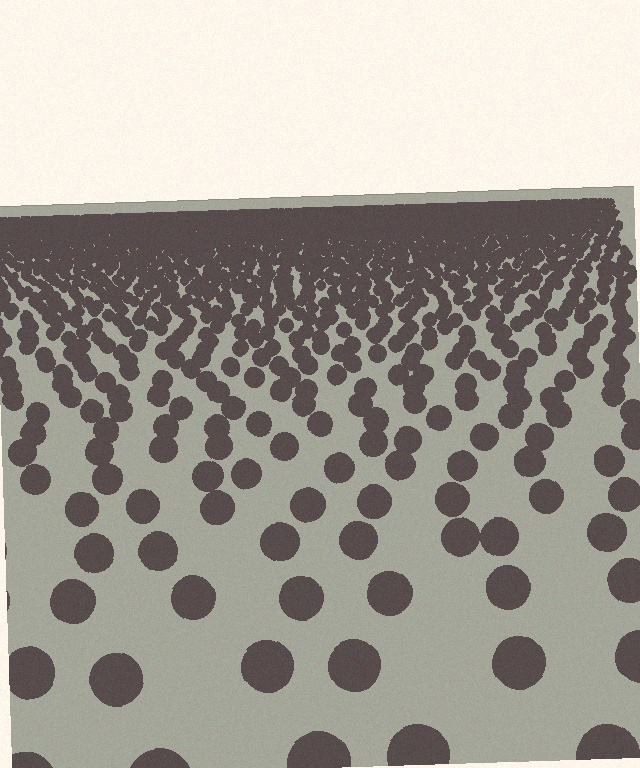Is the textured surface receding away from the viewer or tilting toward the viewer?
The surface is receding away from the viewer. Texture elements get smaller and denser toward the top.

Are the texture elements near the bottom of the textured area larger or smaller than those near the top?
Larger. Near the bottom, elements are closer to the viewer and appear at a bigger on-screen size.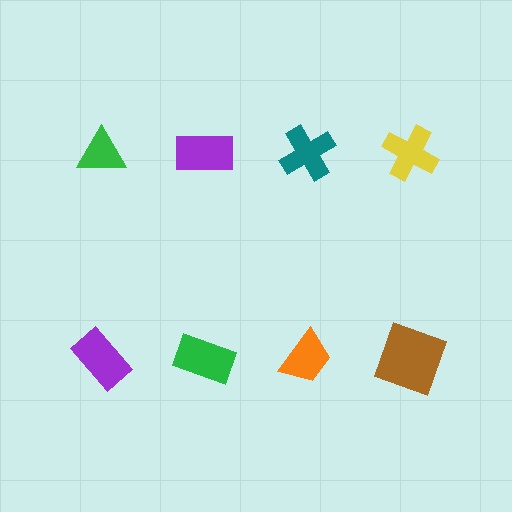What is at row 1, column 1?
A green triangle.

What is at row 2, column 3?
An orange trapezoid.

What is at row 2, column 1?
A purple rectangle.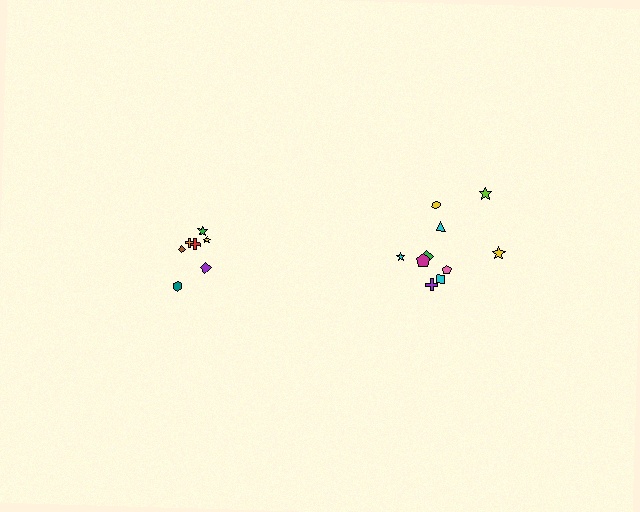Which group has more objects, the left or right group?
The right group.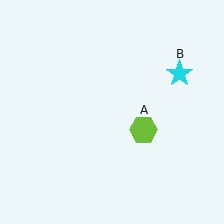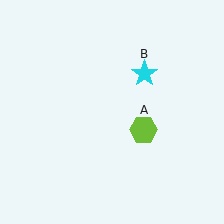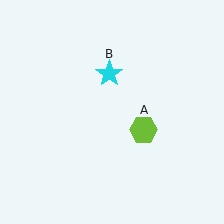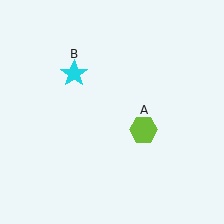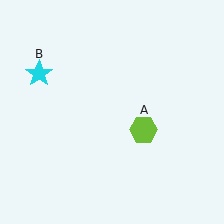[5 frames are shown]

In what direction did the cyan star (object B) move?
The cyan star (object B) moved left.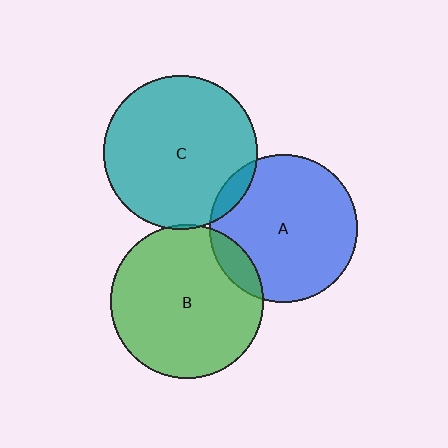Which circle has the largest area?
Circle C (teal).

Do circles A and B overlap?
Yes.